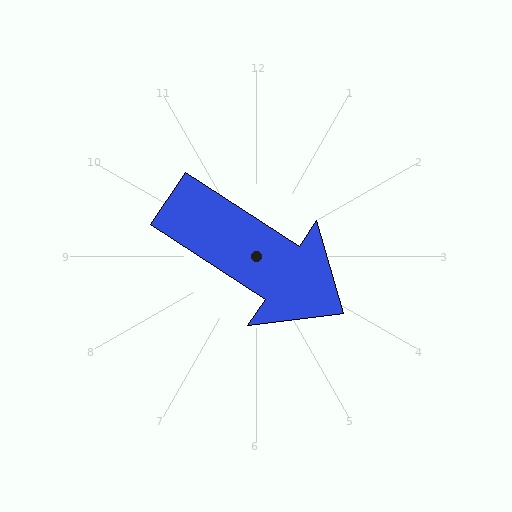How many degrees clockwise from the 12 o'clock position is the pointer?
Approximately 123 degrees.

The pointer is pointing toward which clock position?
Roughly 4 o'clock.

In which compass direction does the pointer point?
Southeast.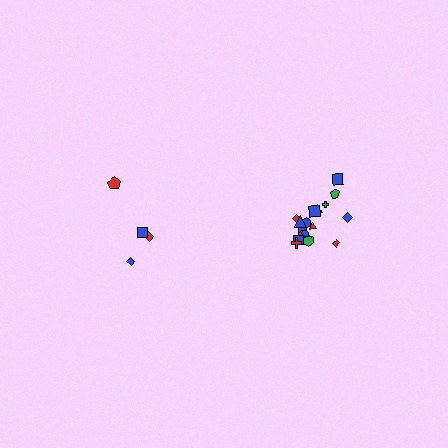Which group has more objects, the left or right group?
The right group.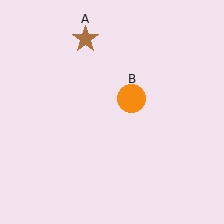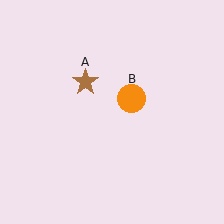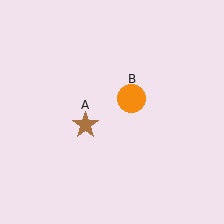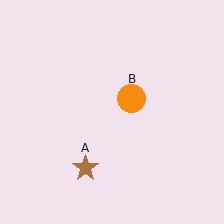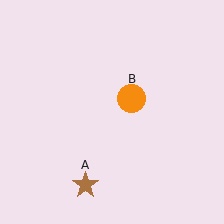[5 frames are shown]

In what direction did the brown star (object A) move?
The brown star (object A) moved down.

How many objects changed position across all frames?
1 object changed position: brown star (object A).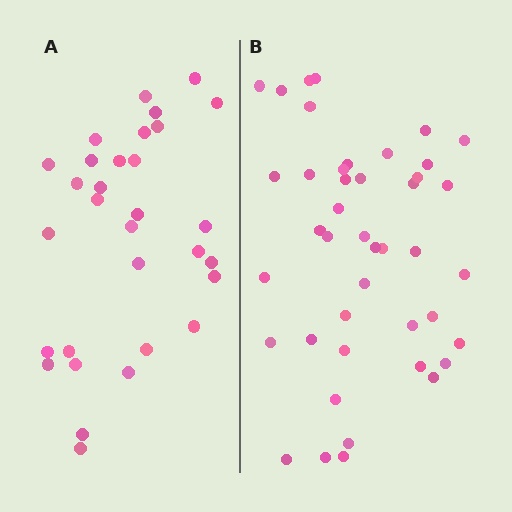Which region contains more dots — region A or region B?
Region B (the right region) has more dots.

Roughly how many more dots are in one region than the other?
Region B has roughly 12 or so more dots than region A.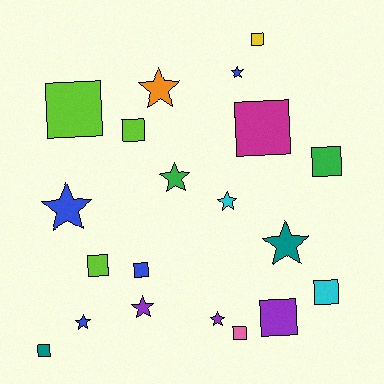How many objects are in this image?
There are 20 objects.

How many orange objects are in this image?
There is 1 orange object.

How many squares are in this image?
There are 11 squares.